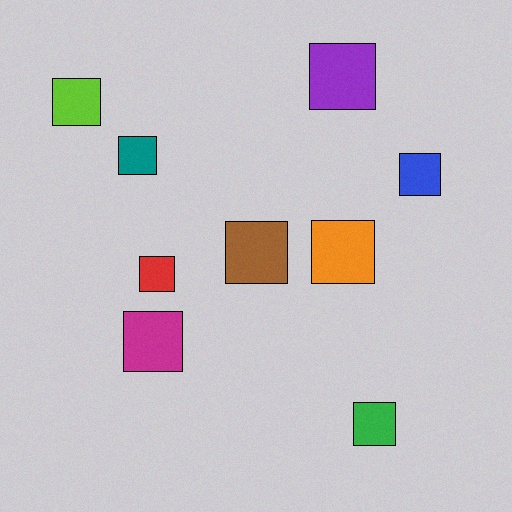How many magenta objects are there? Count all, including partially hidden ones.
There is 1 magenta object.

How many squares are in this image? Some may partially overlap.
There are 9 squares.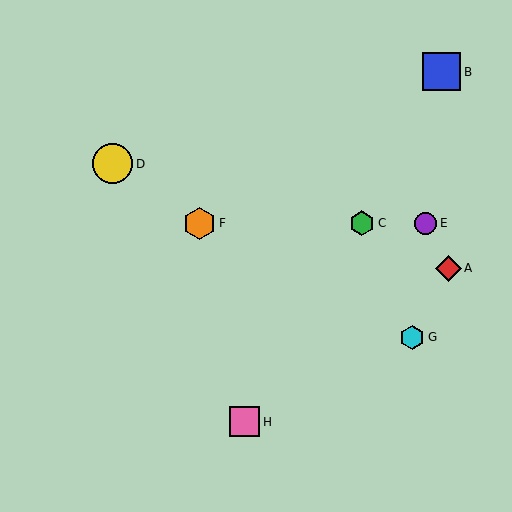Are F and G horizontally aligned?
No, F is at y≈223 and G is at y≈337.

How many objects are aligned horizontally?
3 objects (C, E, F) are aligned horizontally.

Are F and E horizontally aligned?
Yes, both are at y≈223.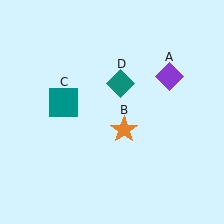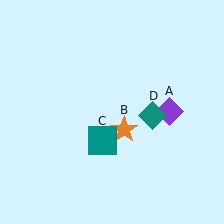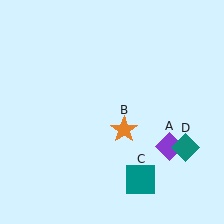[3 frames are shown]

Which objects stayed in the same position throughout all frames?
Orange star (object B) remained stationary.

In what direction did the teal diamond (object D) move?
The teal diamond (object D) moved down and to the right.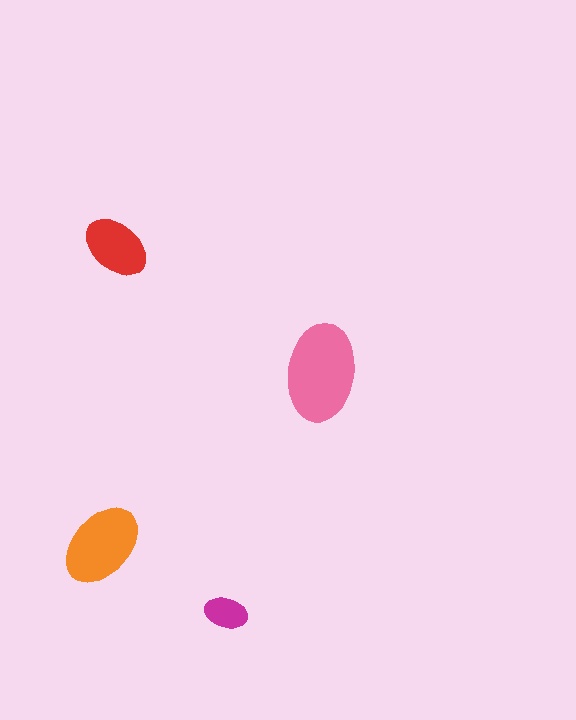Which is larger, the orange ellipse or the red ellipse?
The orange one.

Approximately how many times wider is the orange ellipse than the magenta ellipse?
About 2 times wider.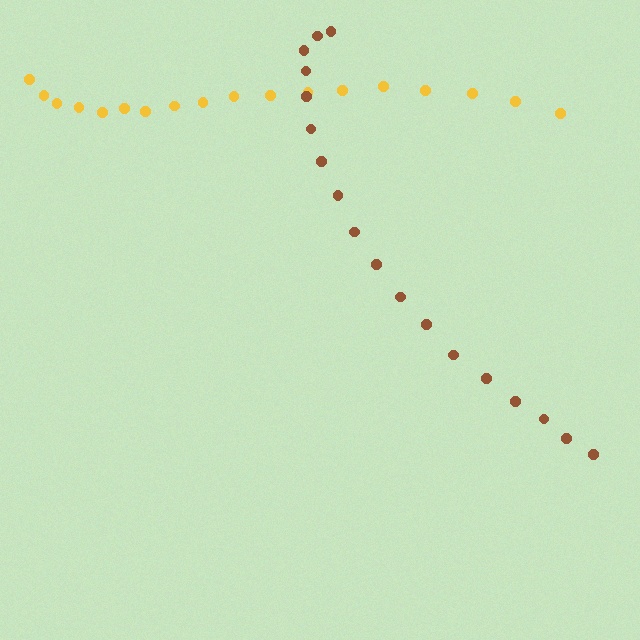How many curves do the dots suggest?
There are 2 distinct paths.